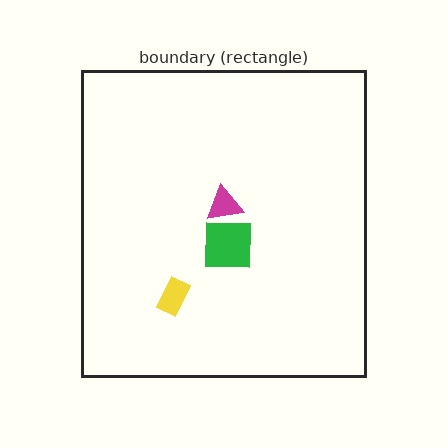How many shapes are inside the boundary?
3 inside, 0 outside.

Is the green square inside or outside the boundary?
Inside.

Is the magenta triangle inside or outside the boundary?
Inside.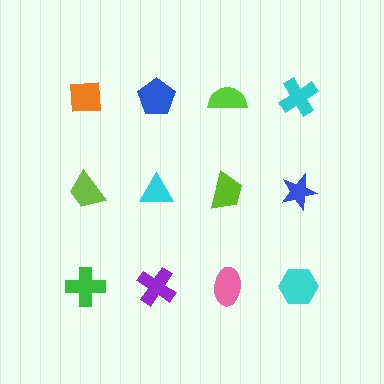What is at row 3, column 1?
A green cross.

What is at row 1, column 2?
A blue pentagon.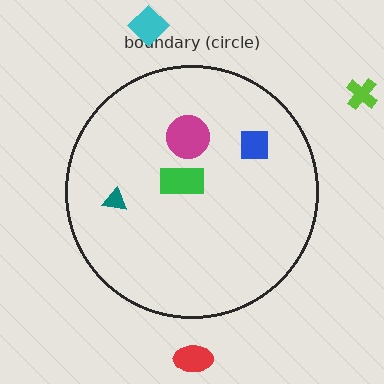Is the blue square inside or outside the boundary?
Inside.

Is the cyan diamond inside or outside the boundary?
Outside.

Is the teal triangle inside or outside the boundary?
Inside.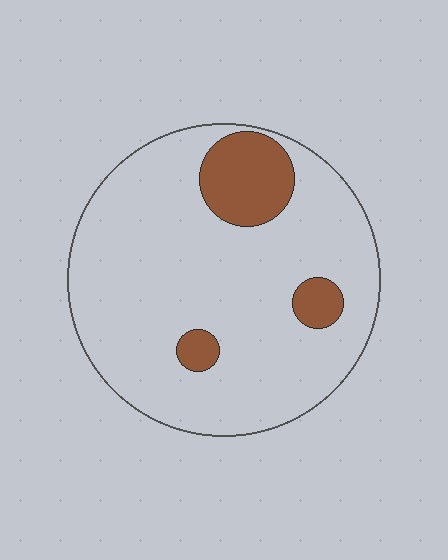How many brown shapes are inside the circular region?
3.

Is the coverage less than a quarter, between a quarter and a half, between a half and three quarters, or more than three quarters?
Less than a quarter.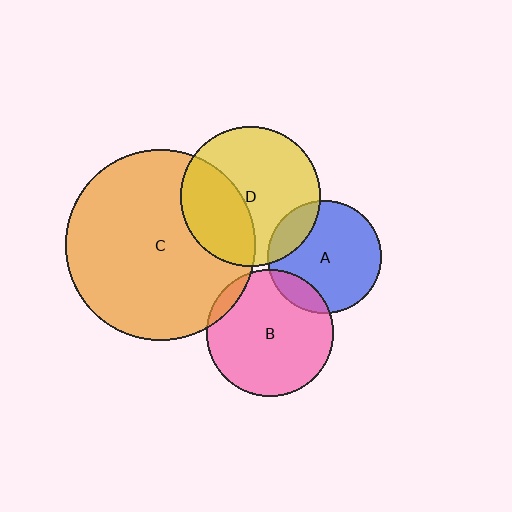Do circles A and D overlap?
Yes.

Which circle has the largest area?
Circle C (orange).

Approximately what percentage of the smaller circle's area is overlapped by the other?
Approximately 15%.